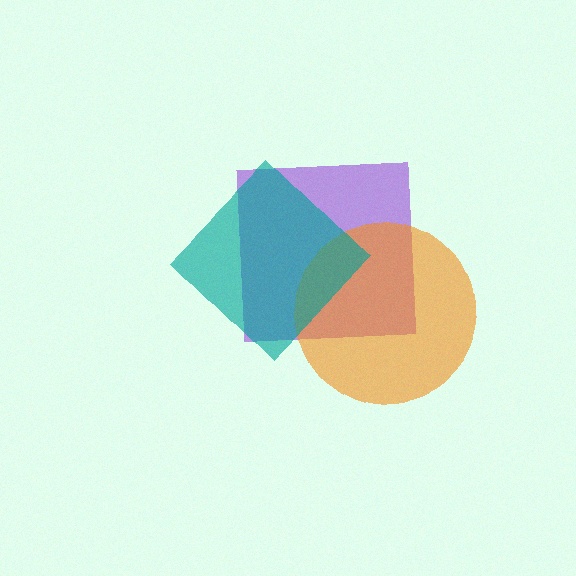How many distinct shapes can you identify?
There are 3 distinct shapes: a purple square, an orange circle, a teal diamond.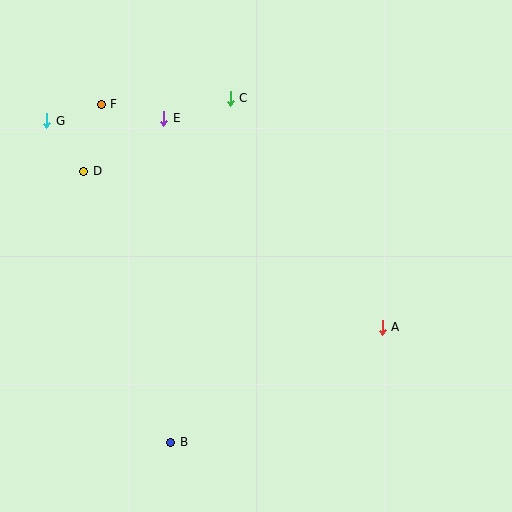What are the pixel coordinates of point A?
Point A is at (382, 327).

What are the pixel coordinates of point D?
Point D is at (84, 171).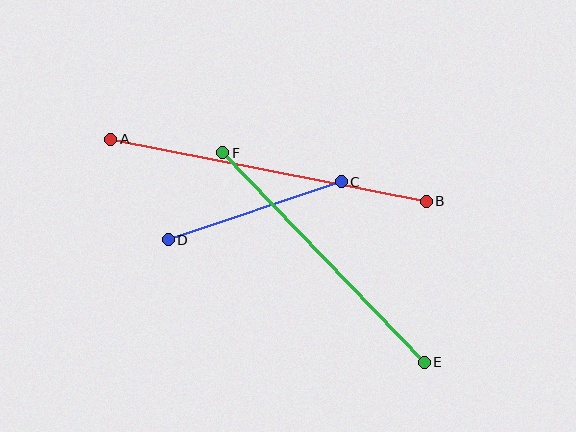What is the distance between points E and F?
The distance is approximately 291 pixels.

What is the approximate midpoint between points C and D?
The midpoint is at approximately (255, 211) pixels.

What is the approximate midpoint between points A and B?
The midpoint is at approximately (268, 170) pixels.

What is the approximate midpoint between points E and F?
The midpoint is at approximately (324, 258) pixels.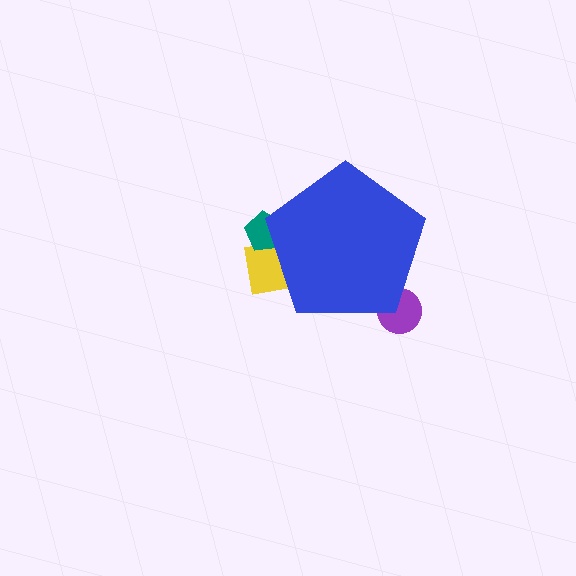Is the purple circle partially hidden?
Yes, the purple circle is partially hidden behind the blue pentagon.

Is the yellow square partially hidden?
Yes, the yellow square is partially hidden behind the blue pentagon.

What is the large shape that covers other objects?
A blue pentagon.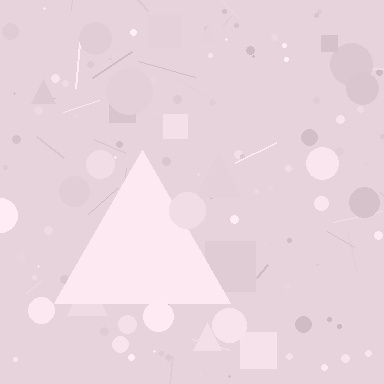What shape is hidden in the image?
A triangle is hidden in the image.